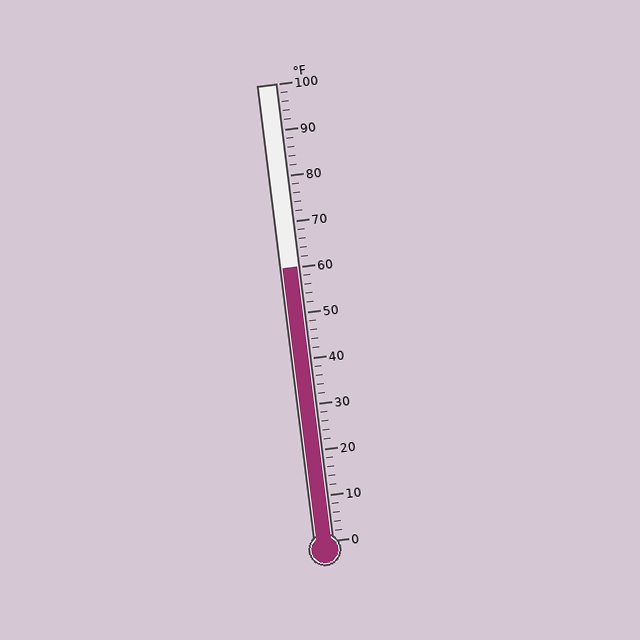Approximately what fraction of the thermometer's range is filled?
The thermometer is filled to approximately 60% of its range.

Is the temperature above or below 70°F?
The temperature is below 70°F.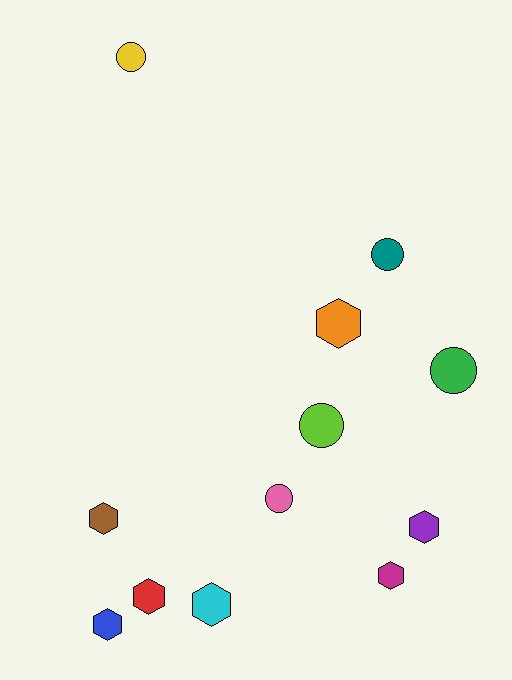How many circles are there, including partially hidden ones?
There are 5 circles.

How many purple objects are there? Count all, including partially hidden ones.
There is 1 purple object.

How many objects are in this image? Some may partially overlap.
There are 12 objects.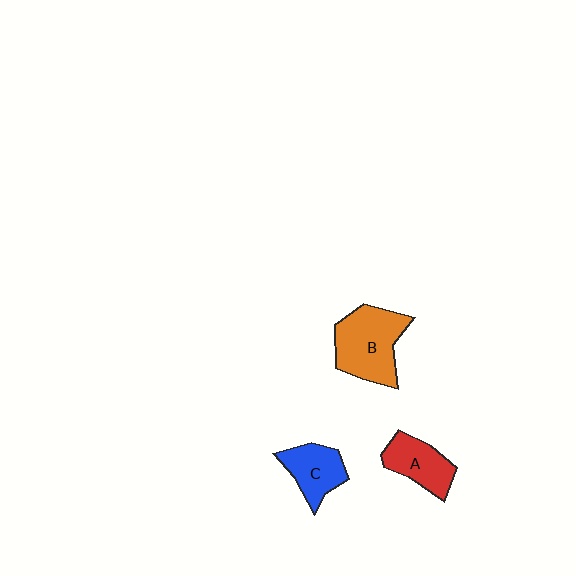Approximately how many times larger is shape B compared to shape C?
Approximately 1.6 times.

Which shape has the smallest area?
Shape C (blue).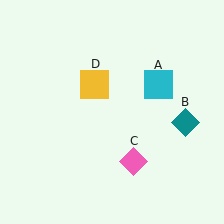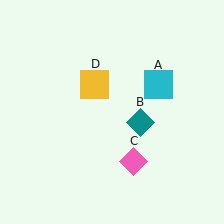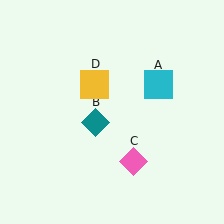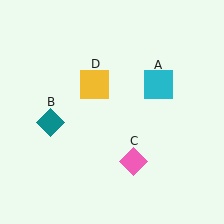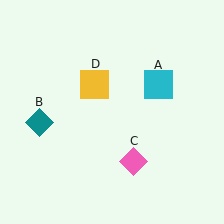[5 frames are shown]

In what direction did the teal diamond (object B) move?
The teal diamond (object B) moved left.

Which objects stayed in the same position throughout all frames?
Cyan square (object A) and pink diamond (object C) and yellow square (object D) remained stationary.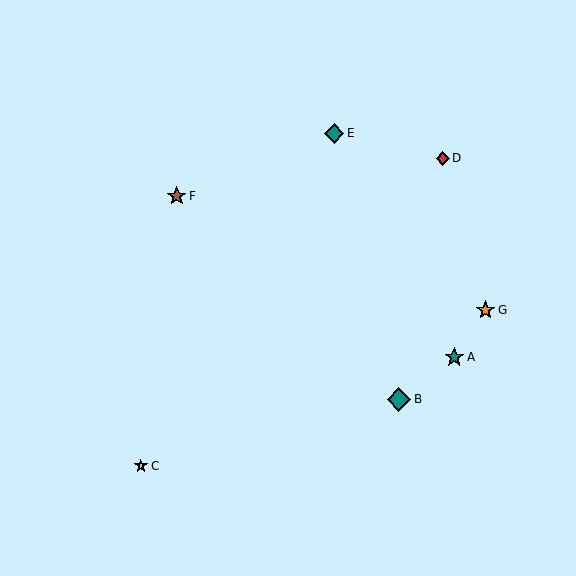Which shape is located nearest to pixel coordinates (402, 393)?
The teal diamond (labeled B) at (399, 399) is nearest to that location.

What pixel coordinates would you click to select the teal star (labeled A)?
Click at (454, 357) to select the teal star A.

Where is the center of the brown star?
The center of the brown star is at (177, 196).